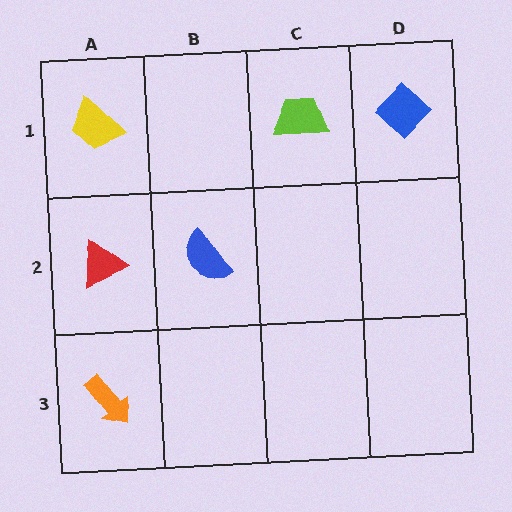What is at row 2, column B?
A blue semicircle.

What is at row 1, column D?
A blue diamond.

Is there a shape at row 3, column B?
No, that cell is empty.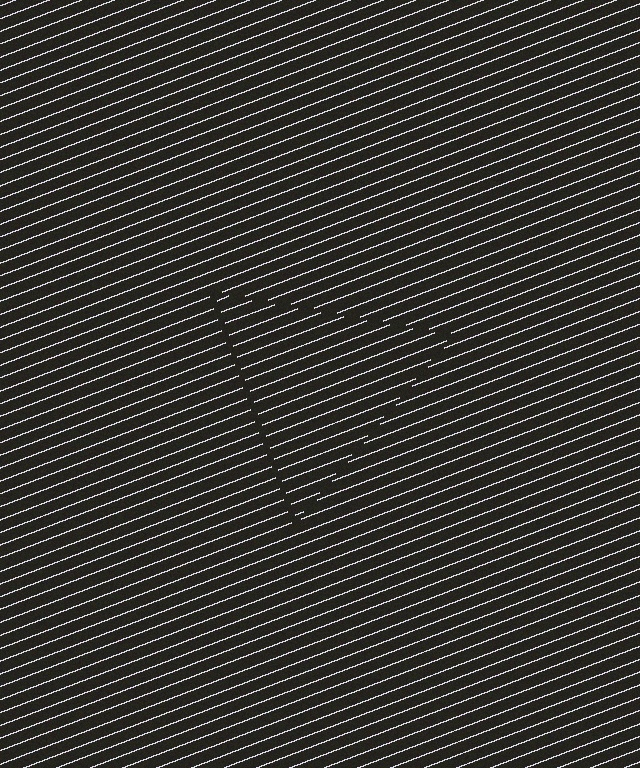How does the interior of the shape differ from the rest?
The interior of the shape contains the same grating, shifted by half a period — the contour is defined by the phase discontinuity where line-ends from the inner and outer gratings abut.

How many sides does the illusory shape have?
3 sides — the line-ends trace a triangle.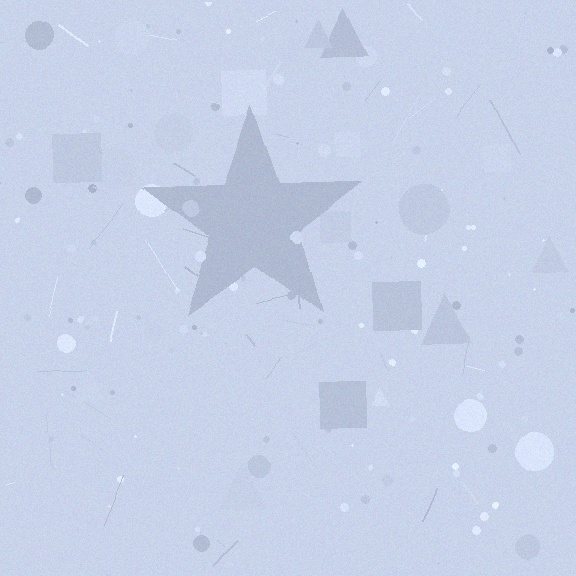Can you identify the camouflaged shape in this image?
The camouflaged shape is a star.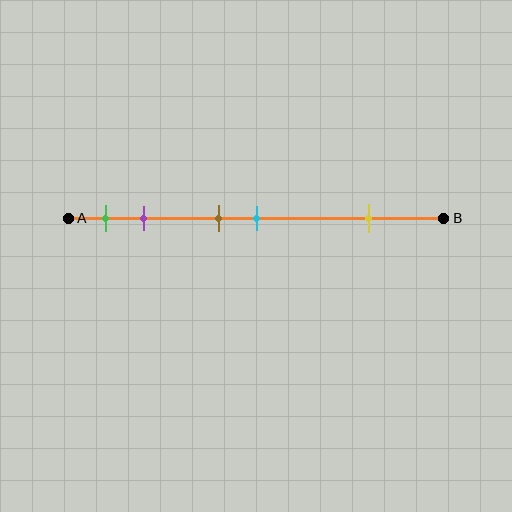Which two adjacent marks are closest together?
The brown and cyan marks are the closest adjacent pair.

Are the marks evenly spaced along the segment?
No, the marks are not evenly spaced.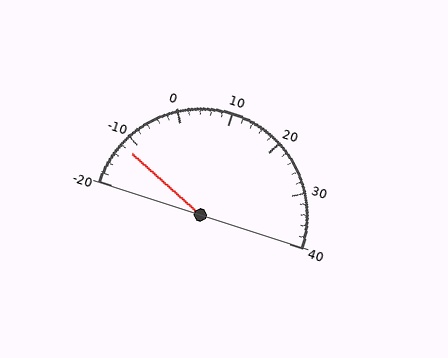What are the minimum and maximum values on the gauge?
The gauge ranges from -20 to 40.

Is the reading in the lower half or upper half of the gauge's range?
The reading is in the lower half of the range (-20 to 40).